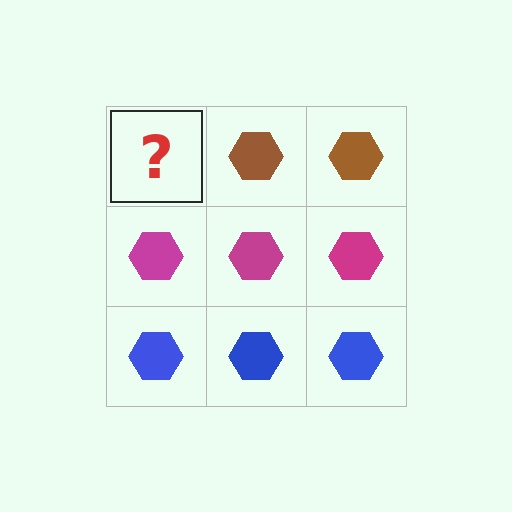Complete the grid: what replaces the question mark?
The question mark should be replaced with a brown hexagon.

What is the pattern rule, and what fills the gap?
The rule is that each row has a consistent color. The gap should be filled with a brown hexagon.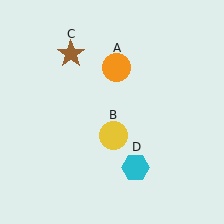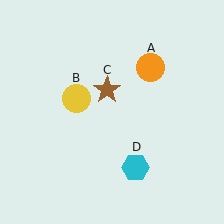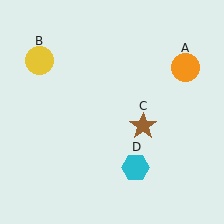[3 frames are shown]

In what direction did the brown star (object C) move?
The brown star (object C) moved down and to the right.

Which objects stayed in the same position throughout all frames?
Cyan hexagon (object D) remained stationary.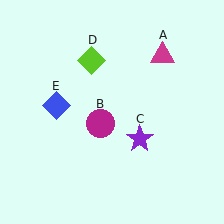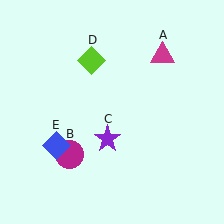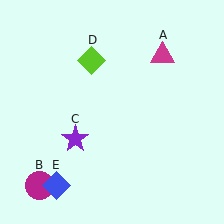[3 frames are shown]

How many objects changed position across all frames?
3 objects changed position: magenta circle (object B), purple star (object C), blue diamond (object E).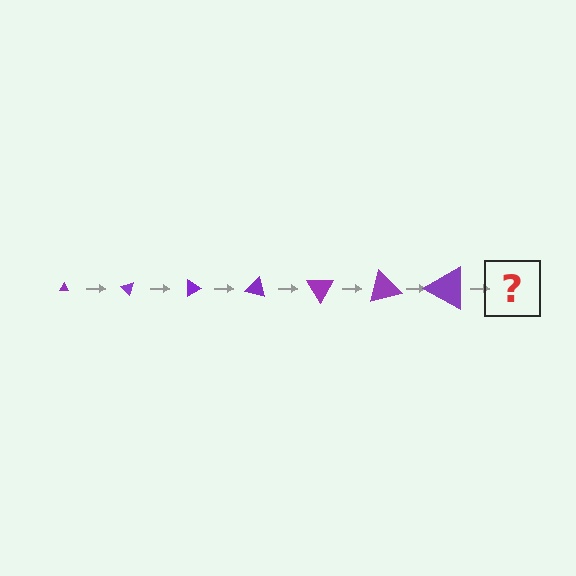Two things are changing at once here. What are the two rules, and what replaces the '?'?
The two rules are that the triangle grows larger each step and it rotates 45 degrees each step. The '?' should be a triangle, larger than the previous one and rotated 315 degrees from the start.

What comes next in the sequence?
The next element should be a triangle, larger than the previous one and rotated 315 degrees from the start.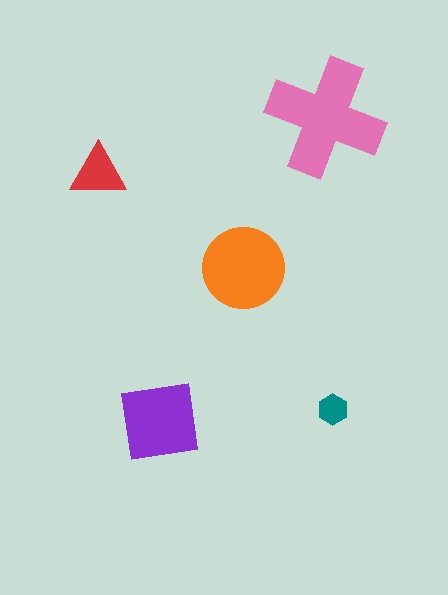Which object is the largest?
The pink cross.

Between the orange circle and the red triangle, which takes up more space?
The orange circle.